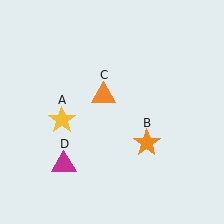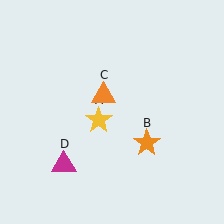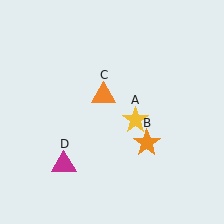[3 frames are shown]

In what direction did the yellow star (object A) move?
The yellow star (object A) moved right.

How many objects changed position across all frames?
1 object changed position: yellow star (object A).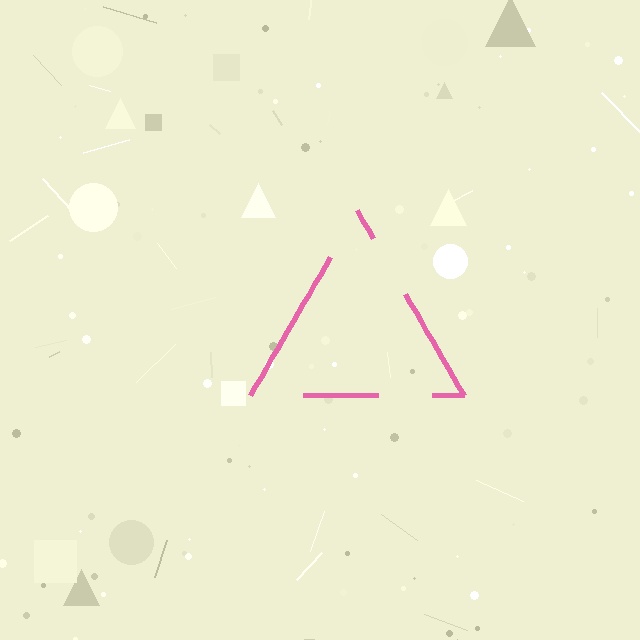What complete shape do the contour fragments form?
The contour fragments form a triangle.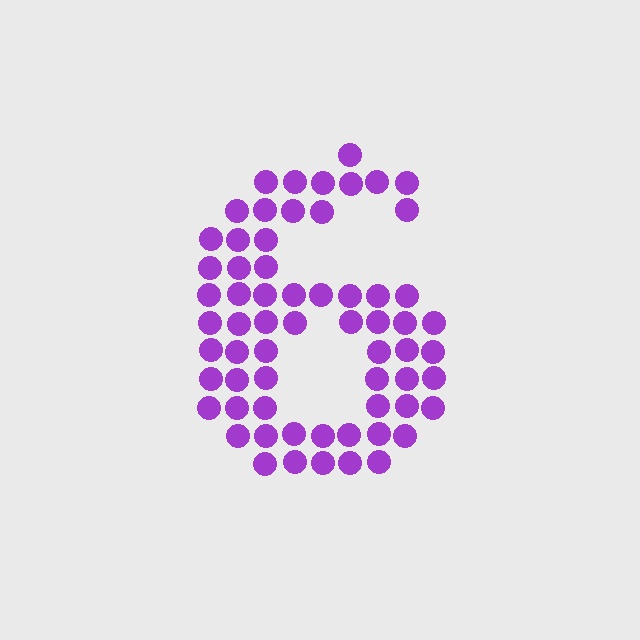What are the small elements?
The small elements are circles.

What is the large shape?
The large shape is the digit 6.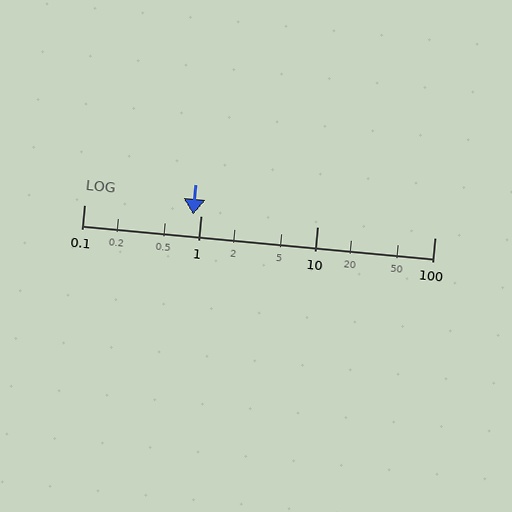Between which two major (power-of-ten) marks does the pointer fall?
The pointer is between 0.1 and 1.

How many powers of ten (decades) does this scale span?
The scale spans 3 decades, from 0.1 to 100.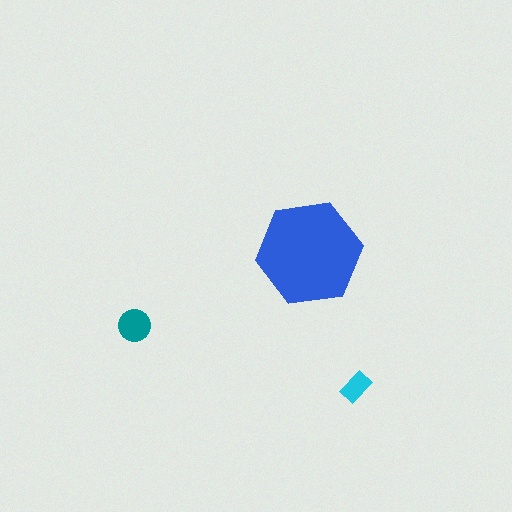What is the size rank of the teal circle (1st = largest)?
2nd.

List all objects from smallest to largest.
The cyan rectangle, the teal circle, the blue hexagon.